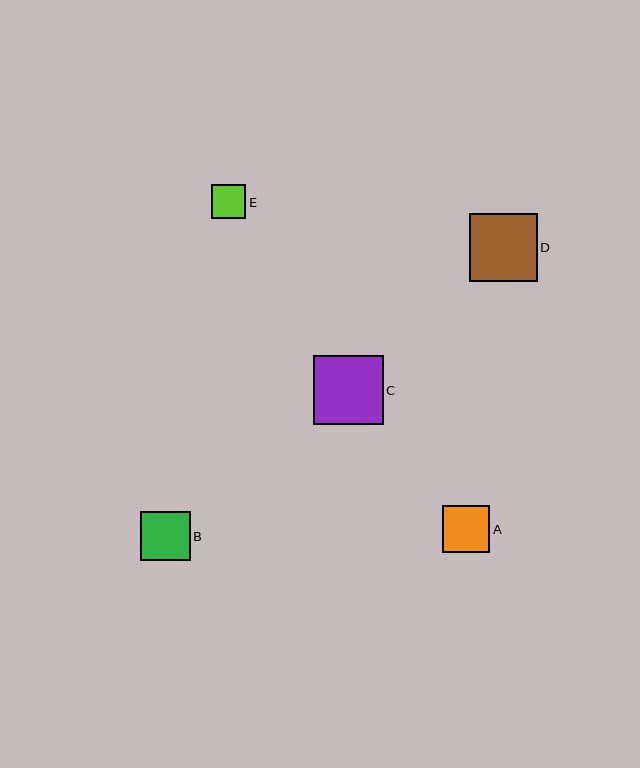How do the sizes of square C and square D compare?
Square C and square D are approximately the same size.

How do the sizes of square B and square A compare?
Square B and square A are approximately the same size.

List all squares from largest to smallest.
From largest to smallest: C, D, B, A, E.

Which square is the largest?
Square C is the largest with a size of approximately 69 pixels.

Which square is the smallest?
Square E is the smallest with a size of approximately 34 pixels.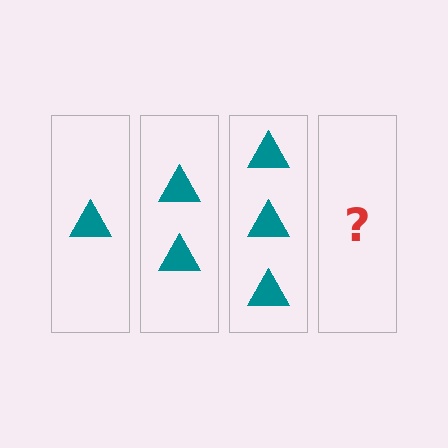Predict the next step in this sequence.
The next step is 4 triangles.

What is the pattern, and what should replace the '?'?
The pattern is that each step adds one more triangle. The '?' should be 4 triangles.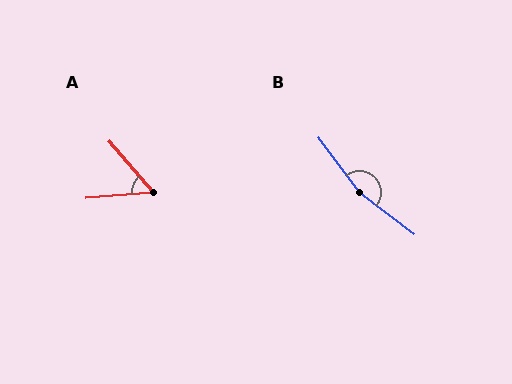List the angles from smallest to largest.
A (54°), B (164°).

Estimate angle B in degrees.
Approximately 164 degrees.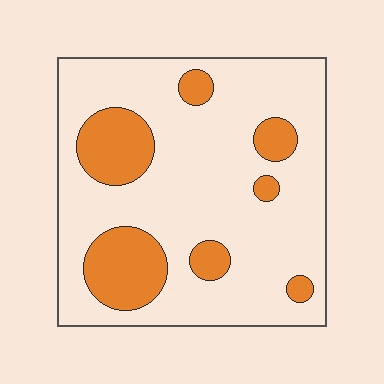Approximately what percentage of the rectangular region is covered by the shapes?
Approximately 20%.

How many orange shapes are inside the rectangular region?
7.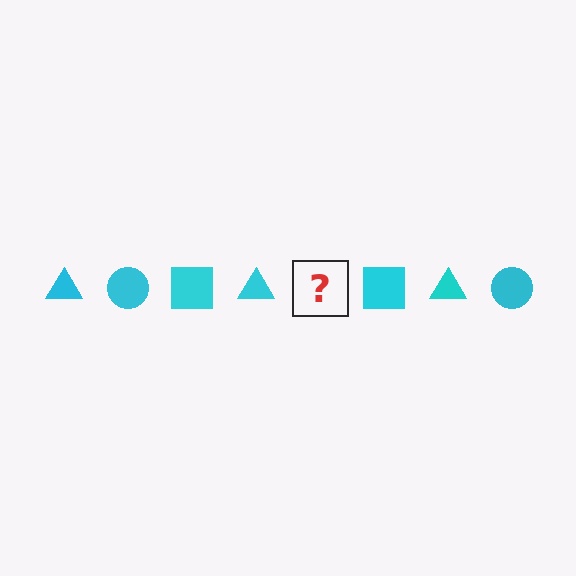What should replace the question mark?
The question mark should be replaced with a cyan circle.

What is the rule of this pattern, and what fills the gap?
The rule is that the pattern cycles through triangle, circle, square shapes in cyan. The gap should be filled with a cyan circle.